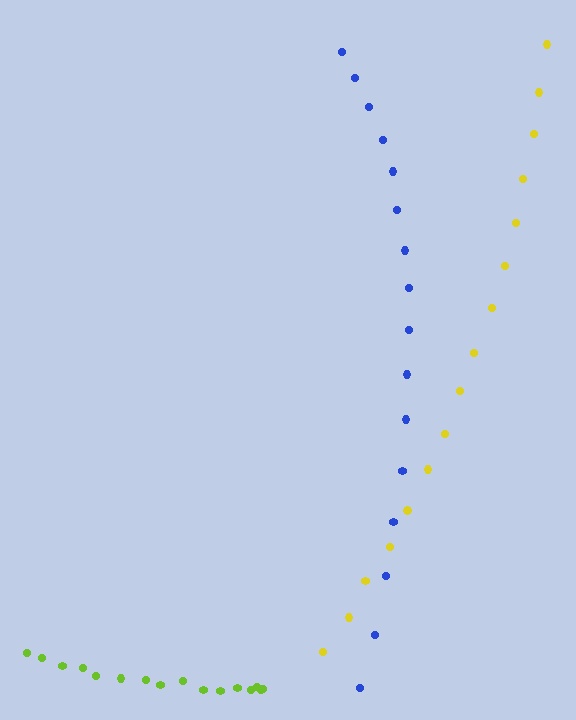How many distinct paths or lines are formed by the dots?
There are 3 distinct paths.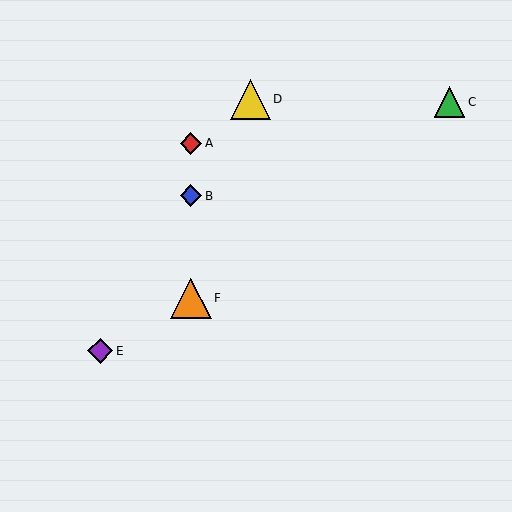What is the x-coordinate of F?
Object F is at x≈191.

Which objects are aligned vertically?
Objects A, B, F are aligned vertically.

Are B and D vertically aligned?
No, B is at x≈191 and D is at x≈251.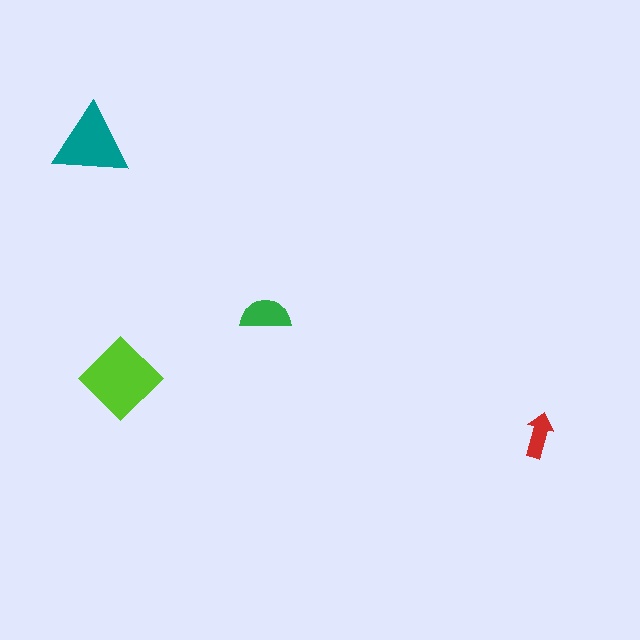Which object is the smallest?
The red arrow.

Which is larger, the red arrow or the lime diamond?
The lime diamond.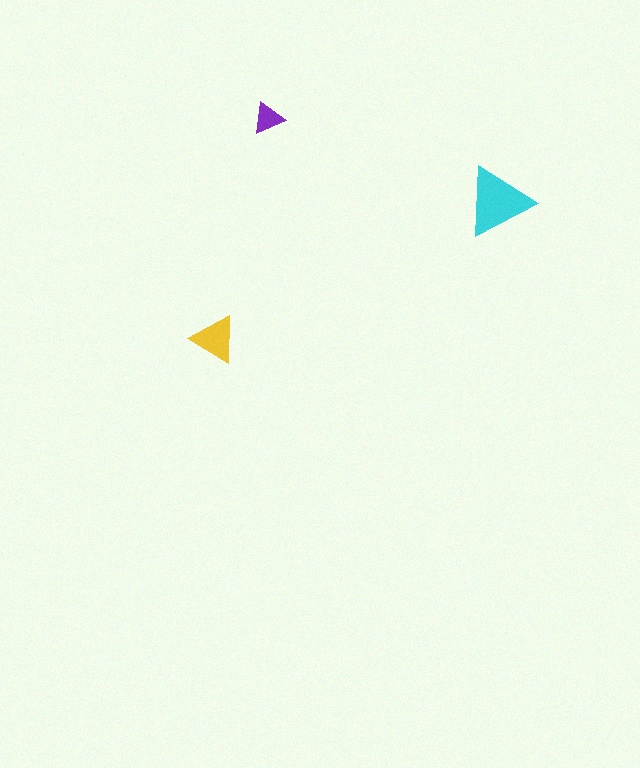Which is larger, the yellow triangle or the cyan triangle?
The cyan one.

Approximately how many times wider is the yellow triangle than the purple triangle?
About 1.5 times wider.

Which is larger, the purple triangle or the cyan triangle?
The cyan one.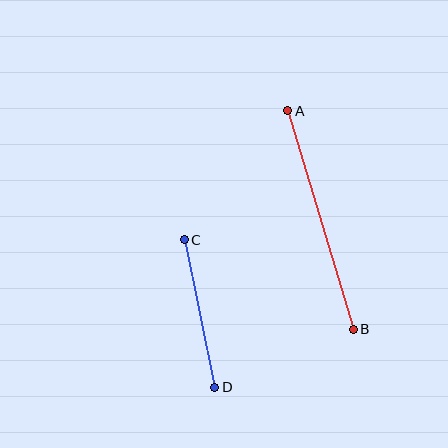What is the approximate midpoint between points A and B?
The midpoint is at approximately (320, 220) pixels.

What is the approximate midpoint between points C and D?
The midpoint is at approximately (199, 314) pixels.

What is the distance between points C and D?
The distance is approximately 151 pixels.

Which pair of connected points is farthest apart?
Points A and B are farthest apart.